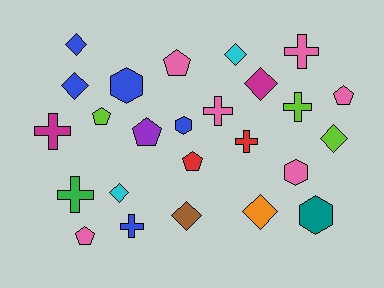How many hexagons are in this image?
There are 4 hexagons.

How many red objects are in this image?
There are 2 red objects.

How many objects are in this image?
There are 25 objects.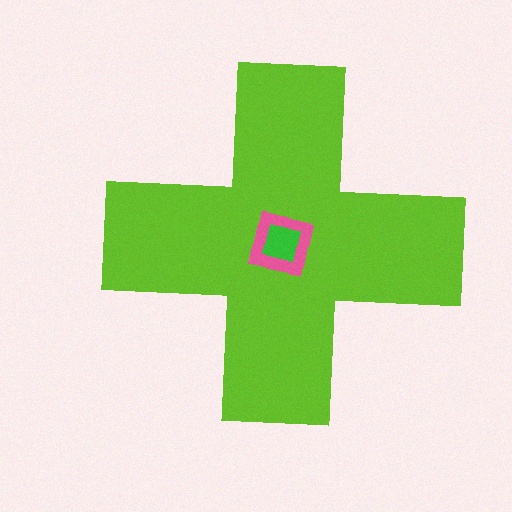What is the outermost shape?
The lime cross.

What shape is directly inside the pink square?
The green square.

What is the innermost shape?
The green square.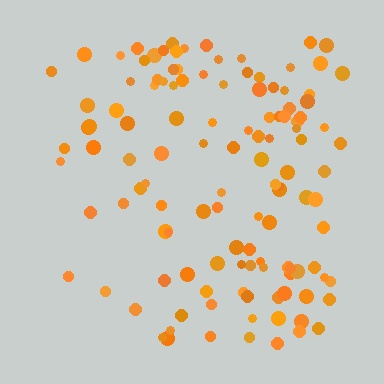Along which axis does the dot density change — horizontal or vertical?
Horizontal.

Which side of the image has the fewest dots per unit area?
The left.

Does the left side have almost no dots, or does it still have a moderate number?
Still a moderate number, just noticeably fewer than the right.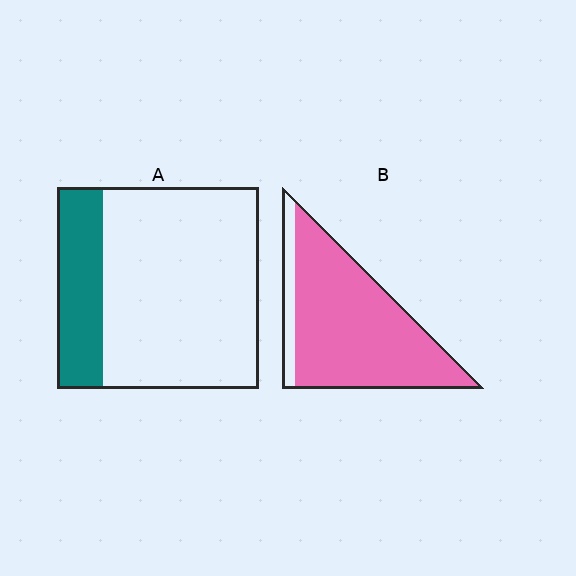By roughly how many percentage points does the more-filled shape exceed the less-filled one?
By roughly 65 percentage points (B over A).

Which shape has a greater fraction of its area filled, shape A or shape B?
Shape B.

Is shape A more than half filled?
No.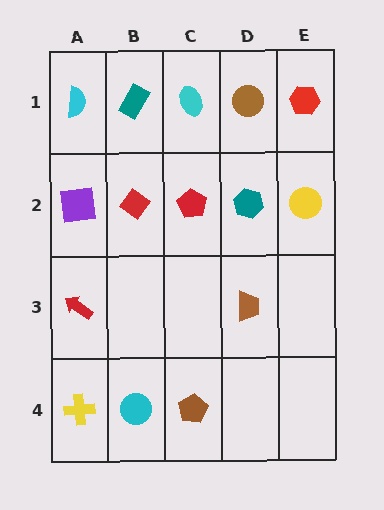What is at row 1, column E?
A red hexagon.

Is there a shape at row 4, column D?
No, that cell is empty.